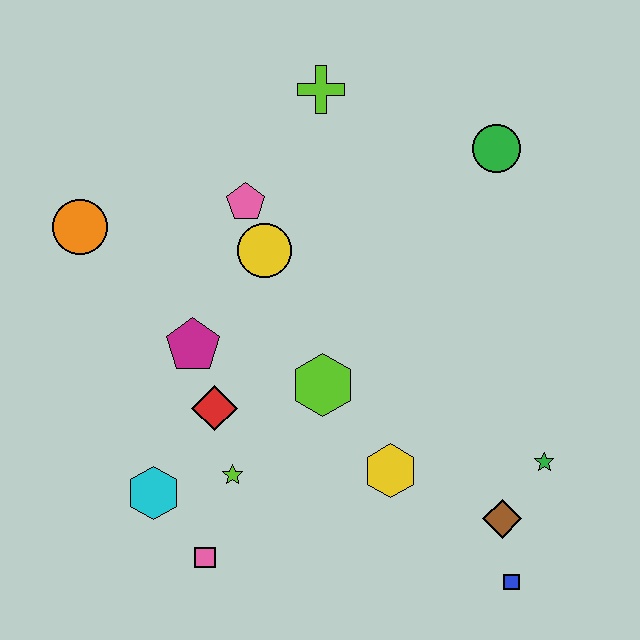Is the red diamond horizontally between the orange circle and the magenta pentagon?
No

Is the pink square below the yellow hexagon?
Yes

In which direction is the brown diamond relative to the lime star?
The brown diamond is to the right of the lime star.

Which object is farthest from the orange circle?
The blue square is farthest from the orange circle.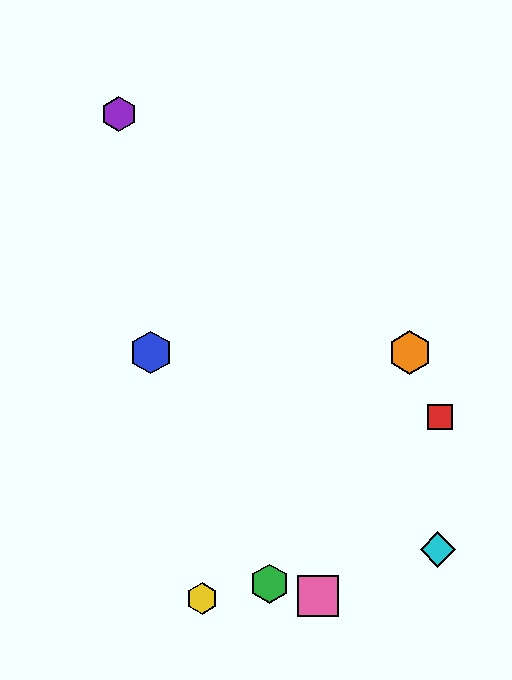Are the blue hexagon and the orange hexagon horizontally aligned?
Yes, both are at y≈353.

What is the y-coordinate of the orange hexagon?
The orange hexagon is at y≈353.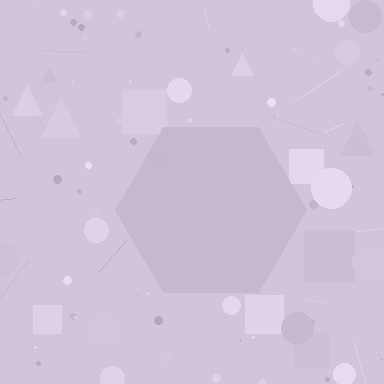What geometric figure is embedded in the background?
A hexagon is embedded in the background.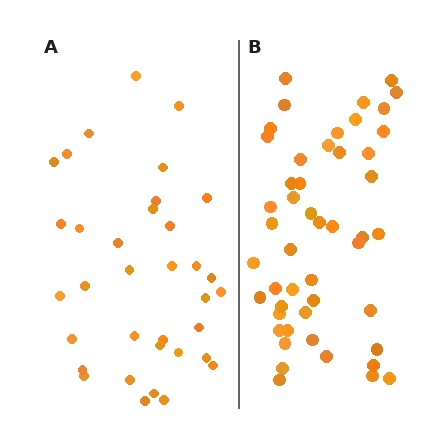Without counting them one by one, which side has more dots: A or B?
Region B (the right region) has more dots.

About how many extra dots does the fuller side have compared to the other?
Region B has approximately 15 more dots than region A.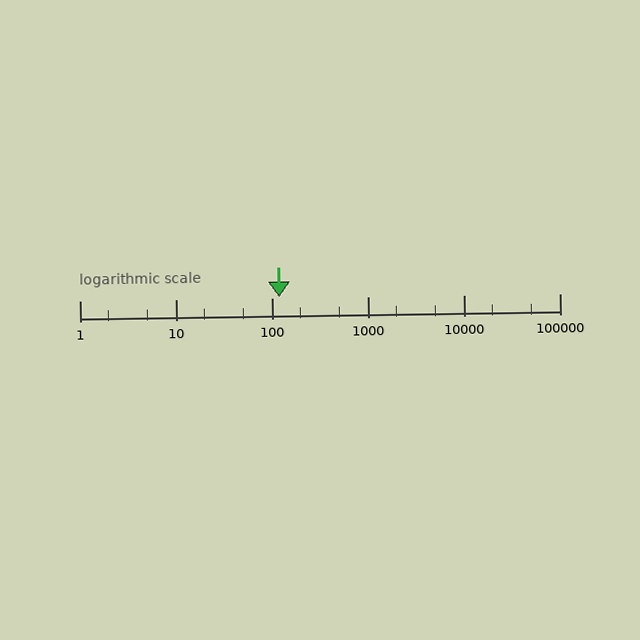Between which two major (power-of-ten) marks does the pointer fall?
The pointer is between 100 and 1000.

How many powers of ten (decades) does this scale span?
The scale spans 5 decades, from 1 to 100000.